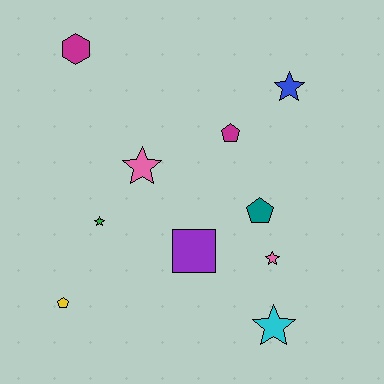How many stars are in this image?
There are 5 stars.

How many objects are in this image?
There are 10 objects.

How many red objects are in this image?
There are no red objects.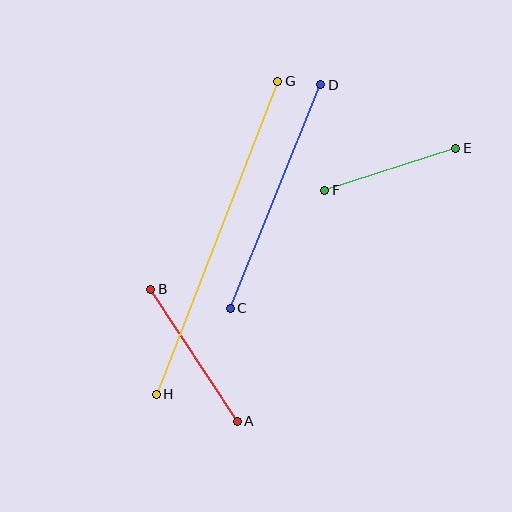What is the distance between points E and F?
The distance is approximately 138 pixels.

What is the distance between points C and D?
The distance is approximately 241 pixels.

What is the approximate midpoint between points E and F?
The midpoint is at approximately (390, 169) pixels.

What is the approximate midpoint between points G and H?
The midpoint is at approximately (217, 238) pixels.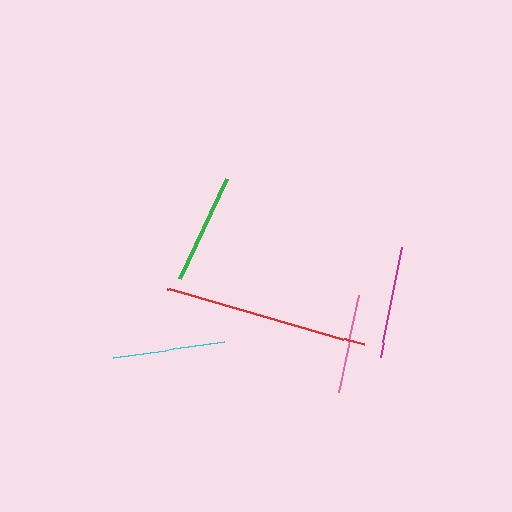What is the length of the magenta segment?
The magenta segment is approximately 112 pixels long.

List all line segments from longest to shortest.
From longest to shortest: red, cyan, magenta, green, pink.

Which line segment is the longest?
The red line is the longest at approximately 204 pixels.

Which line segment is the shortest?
The pink line is the shortest at approximately 98 pixels.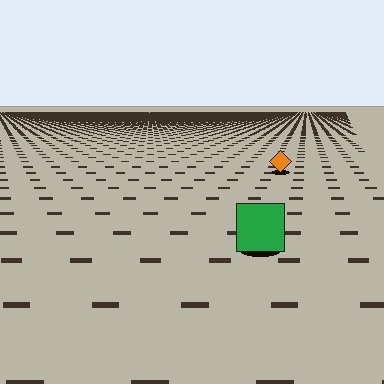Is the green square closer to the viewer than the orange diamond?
Yes. The green square is closer — you can tell from the texture gradient: the ground texture is coarser near it.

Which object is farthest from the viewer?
The orange diamond is farthest from the viewer. It appears smaller and the ground texture around it is denser.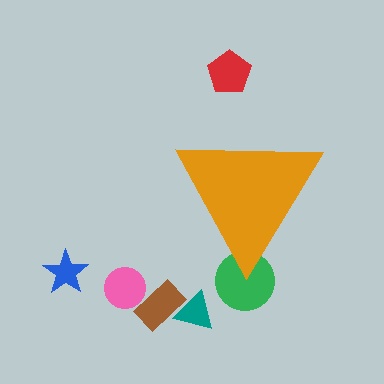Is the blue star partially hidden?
No, the blue star is fully visible.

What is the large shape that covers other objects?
An orange triangle.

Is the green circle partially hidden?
Yes, the green circle is partially hidden behind the orange triangle.